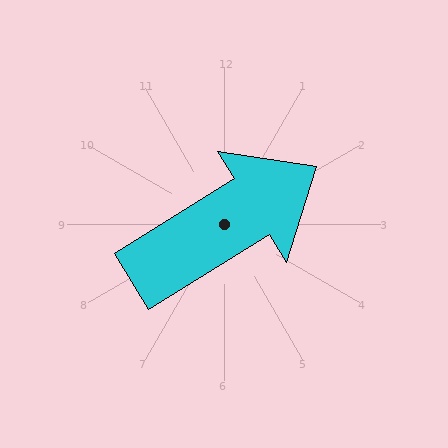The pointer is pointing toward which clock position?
Roughly 2 o'clock.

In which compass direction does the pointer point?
Northeast.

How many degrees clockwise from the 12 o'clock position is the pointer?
Approximately 58 degrees.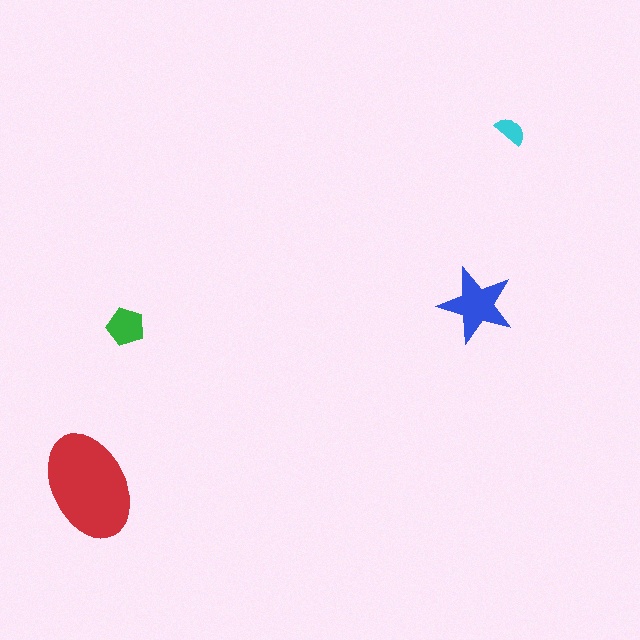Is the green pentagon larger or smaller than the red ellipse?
Smaller.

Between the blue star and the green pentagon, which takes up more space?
The blue star.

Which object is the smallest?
The cyan semicircle.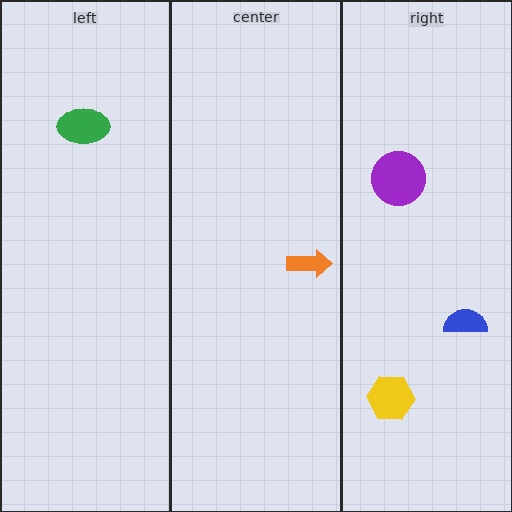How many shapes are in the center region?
1.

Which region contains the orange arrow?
The center region.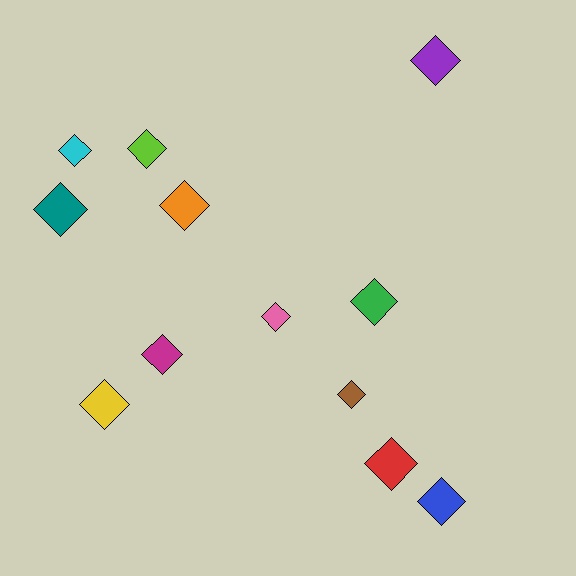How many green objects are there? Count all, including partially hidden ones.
There is 1 green object.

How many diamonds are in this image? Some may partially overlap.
There are 12 diamonds.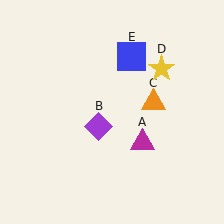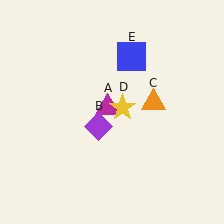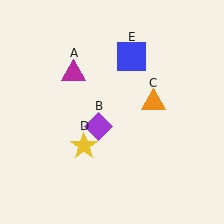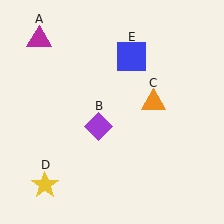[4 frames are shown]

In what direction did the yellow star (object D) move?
The yellow star (object D) moved down and to the left.